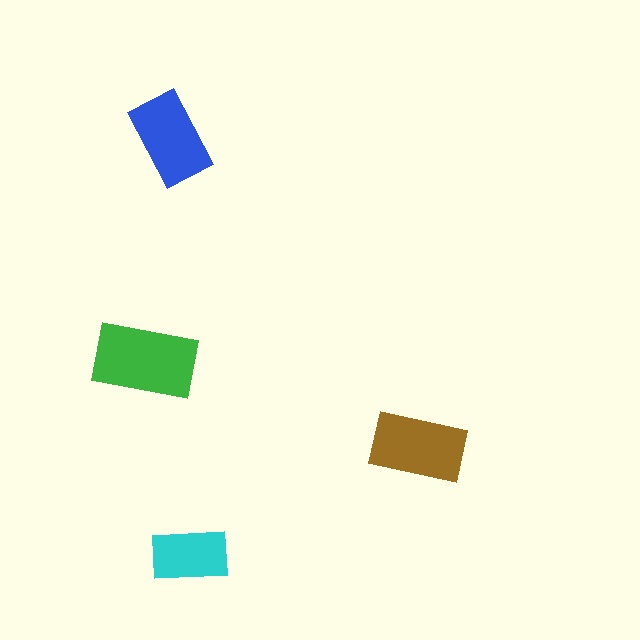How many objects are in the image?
There are 4 objects in the image.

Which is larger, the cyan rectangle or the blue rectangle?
The blue one.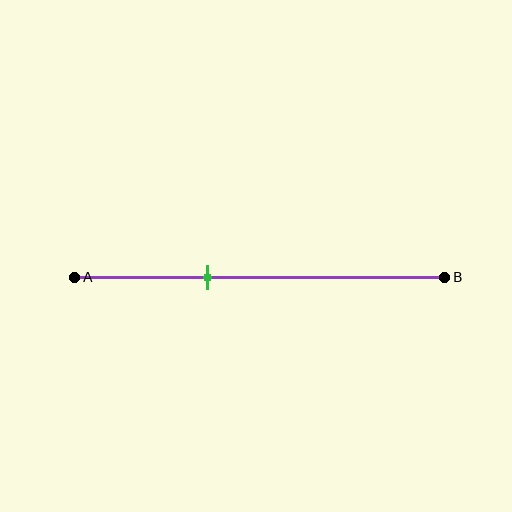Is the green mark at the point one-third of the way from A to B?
Yes, the mark is approximately at the one-third point.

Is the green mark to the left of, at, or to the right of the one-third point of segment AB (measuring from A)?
The green mark is approximately at the one-third point of segment AB.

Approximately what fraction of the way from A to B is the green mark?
The green mark is approximately 35% of the way from A to B.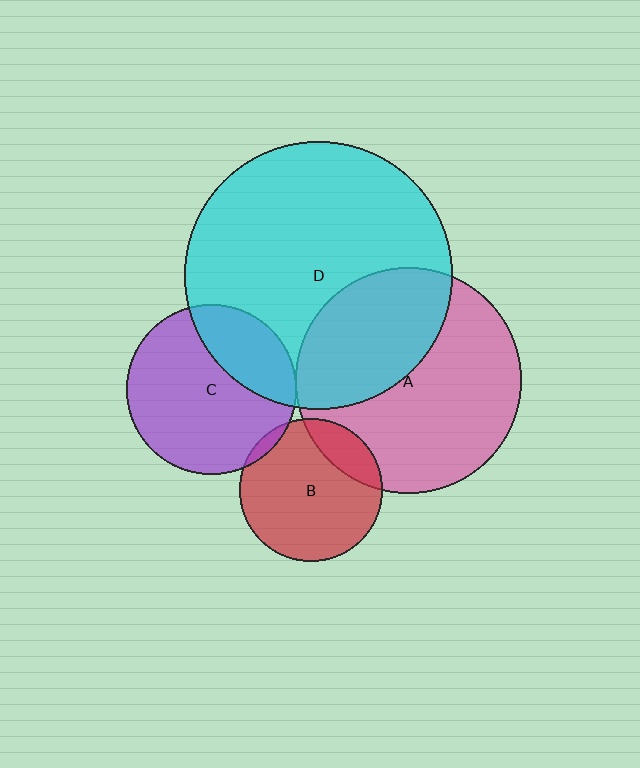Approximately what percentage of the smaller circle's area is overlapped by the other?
Approximately 15%.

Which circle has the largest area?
Circle D (cyan).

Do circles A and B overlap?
Yes.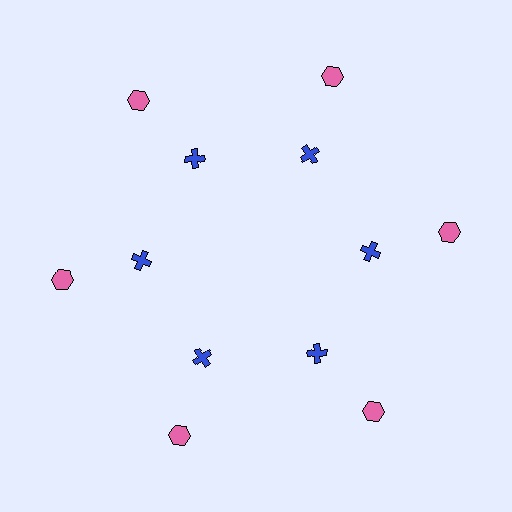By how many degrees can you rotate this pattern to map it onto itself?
The pattern maps onto itself every 60 degrees of rotation.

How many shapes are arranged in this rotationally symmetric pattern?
There are 12 shapes, arranged in 6 groups of 2.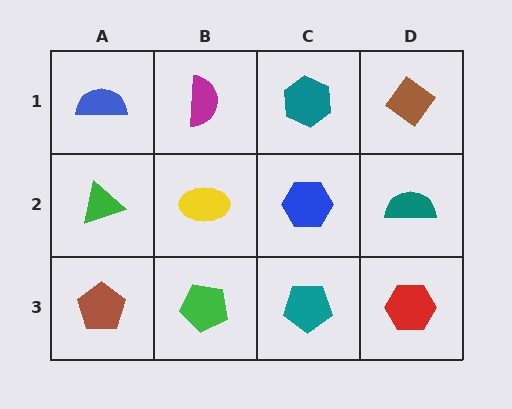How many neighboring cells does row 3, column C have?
3.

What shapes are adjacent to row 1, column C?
A blue hexagon (row 2, column C), a magenta semicircle (row 1, column B), a brown diamond (row 1, column D).